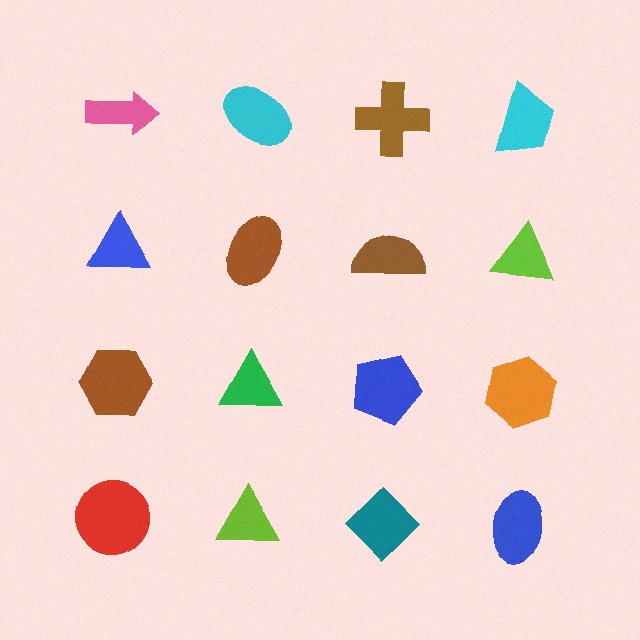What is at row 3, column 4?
An orange hexagon.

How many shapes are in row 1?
4 shapes.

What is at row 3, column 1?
A brown hexagon.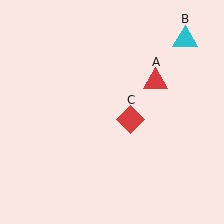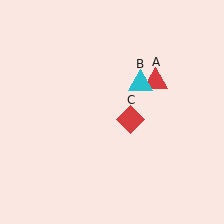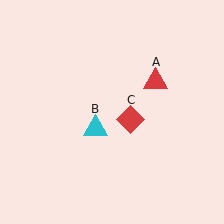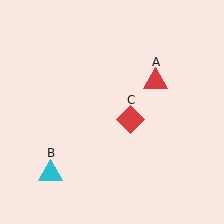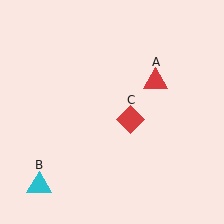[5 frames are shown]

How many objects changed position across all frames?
1 object changed position: cyan triangle (object B).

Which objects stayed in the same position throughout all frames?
Red triangle (object A) and red diamond (object C) remained stationary.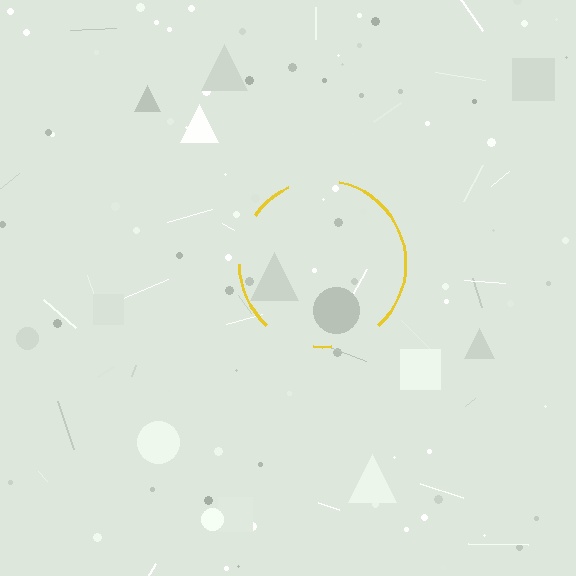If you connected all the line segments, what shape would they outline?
They would outline a circle.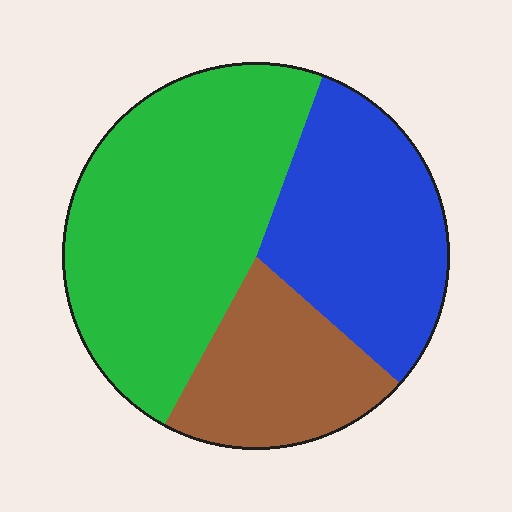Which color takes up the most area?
Green, at roughly 50%.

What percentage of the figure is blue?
Blue covers 31% of the figure.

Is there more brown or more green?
Green.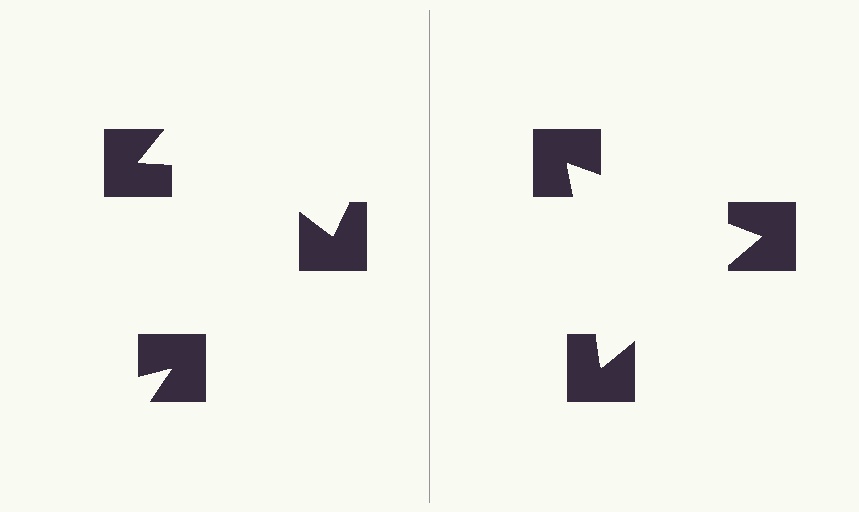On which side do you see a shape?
An illusory triangle appears on the right side. On the left side the wedge cuts are rotated, so no coherent shape forms.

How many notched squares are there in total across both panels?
6 — 3 on each side.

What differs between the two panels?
The notched squares are positioned identically on both sides; only the wedge orientations differ. On the right they align to a triangle; on the left they are misaligned.